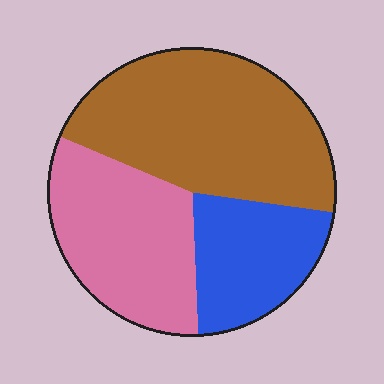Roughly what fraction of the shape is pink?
Pink takes up between a quarter and a half of the shape.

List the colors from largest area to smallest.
From largest to smallest: brown, pink, blue.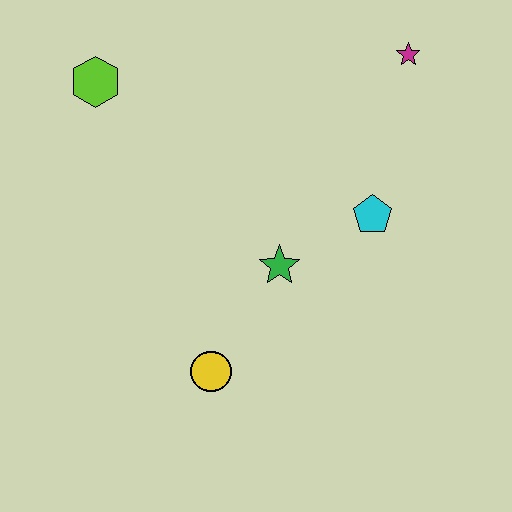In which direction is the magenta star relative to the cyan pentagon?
The magenta star is above the cyan pentagon.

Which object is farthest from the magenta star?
The yellow circle is farthest from the magenta star.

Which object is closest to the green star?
The cyan pentagon is closest to the green star.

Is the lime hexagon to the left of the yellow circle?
Yes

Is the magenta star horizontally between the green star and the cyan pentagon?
No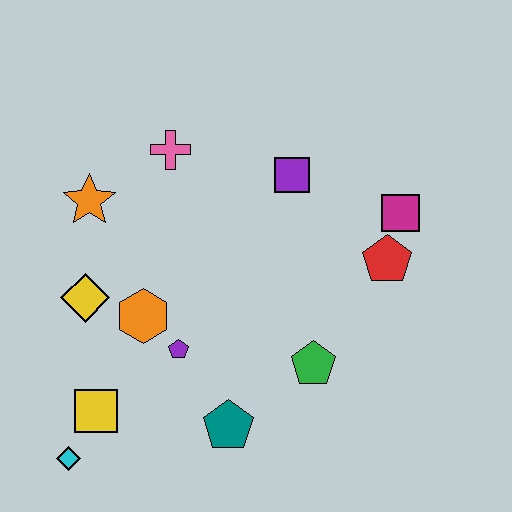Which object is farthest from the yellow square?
The magenta square is farthest from the yellow square.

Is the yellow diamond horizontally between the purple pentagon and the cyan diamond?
Yes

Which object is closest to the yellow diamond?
The orange hexagon is closest to the yellow diamond.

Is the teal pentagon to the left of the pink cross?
No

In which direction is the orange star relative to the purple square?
The orange star is to the left of the purple square.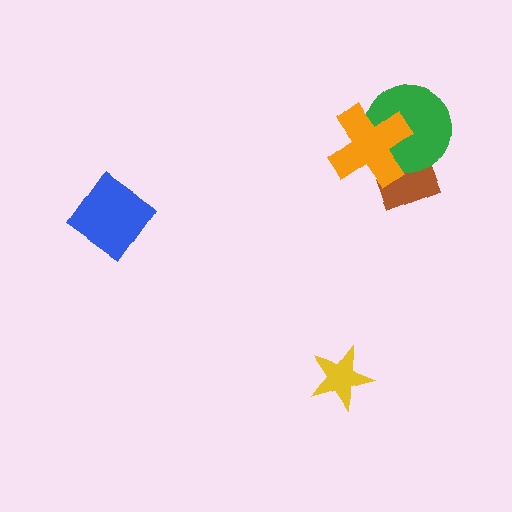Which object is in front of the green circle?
The orange cross is in front of the green circle.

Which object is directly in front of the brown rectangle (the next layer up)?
The green circle is directly in front of the brown rectangle.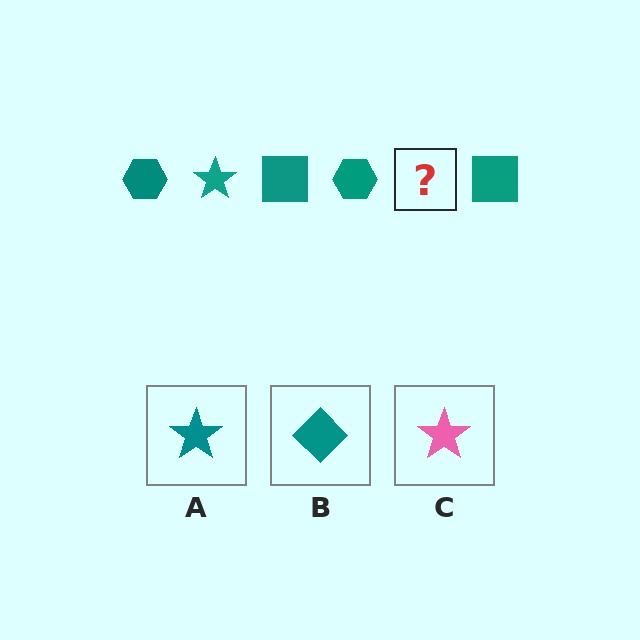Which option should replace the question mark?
Option A.